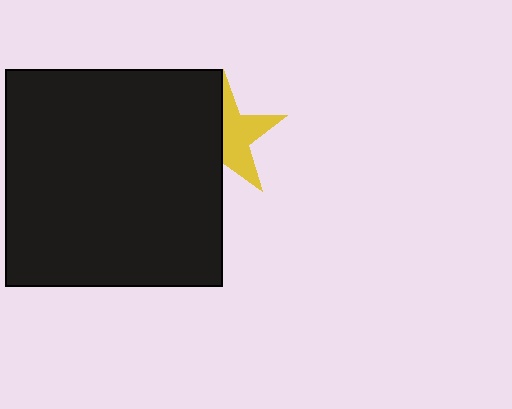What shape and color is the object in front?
The object in front is a black square.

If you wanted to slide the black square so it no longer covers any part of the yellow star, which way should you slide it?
Slide it left — that is the most direct way to separate the two shapes.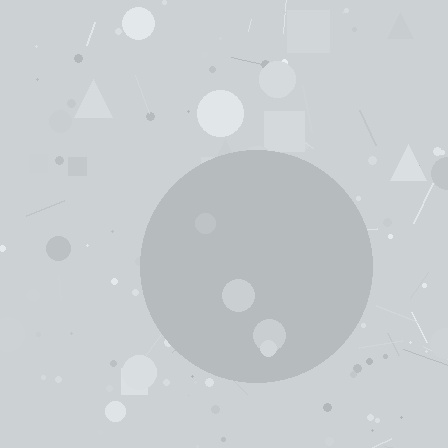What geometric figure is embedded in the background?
A circle is embedded in the background.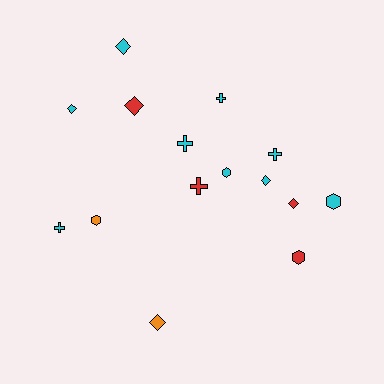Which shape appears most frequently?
Diamond, with 6 objects.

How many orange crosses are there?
There are no orange crosses.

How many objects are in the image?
There are 15 objects.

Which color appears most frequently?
Cyan, with 9 objects.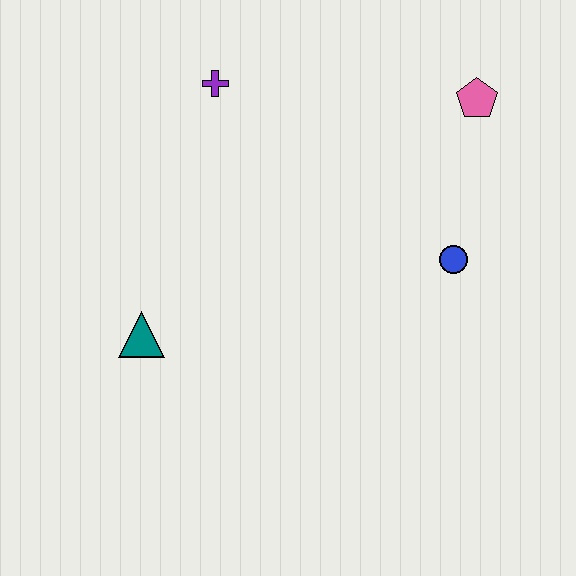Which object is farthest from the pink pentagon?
The teal triangle is farthest from the pink pentagon.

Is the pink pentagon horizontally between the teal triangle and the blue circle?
No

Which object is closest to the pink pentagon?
The blue circle is closest to the pink pentagon.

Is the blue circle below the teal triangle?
No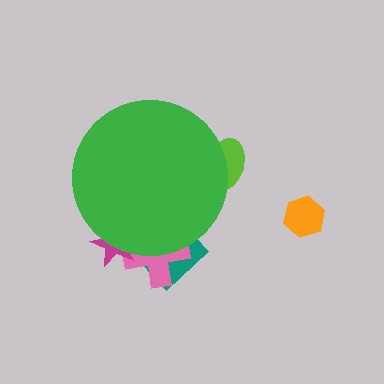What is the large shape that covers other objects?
A green circle.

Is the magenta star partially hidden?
Yes, the magenta star is partially hidden behind the green circle.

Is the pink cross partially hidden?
Yes, the pink cross is partially hidden behind the green circle.